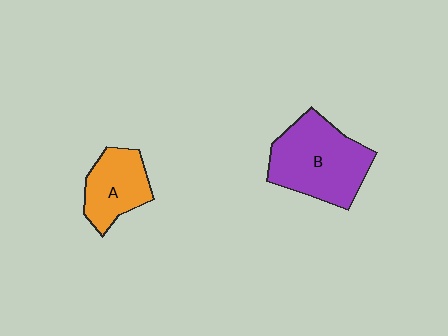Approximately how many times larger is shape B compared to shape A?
Approximately 1.6 times.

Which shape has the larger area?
Shape B (purple).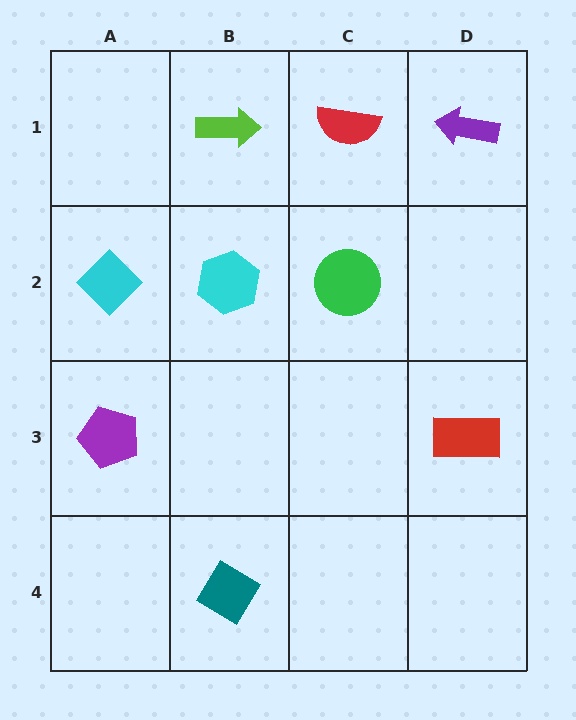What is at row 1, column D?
A purple arrow.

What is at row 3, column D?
A red rectangle.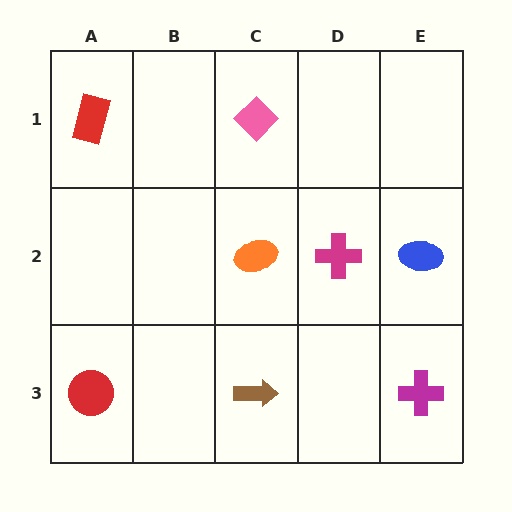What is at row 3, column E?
A magenta cross.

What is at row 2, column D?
A magenta cross.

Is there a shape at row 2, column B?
No, that cell is empty.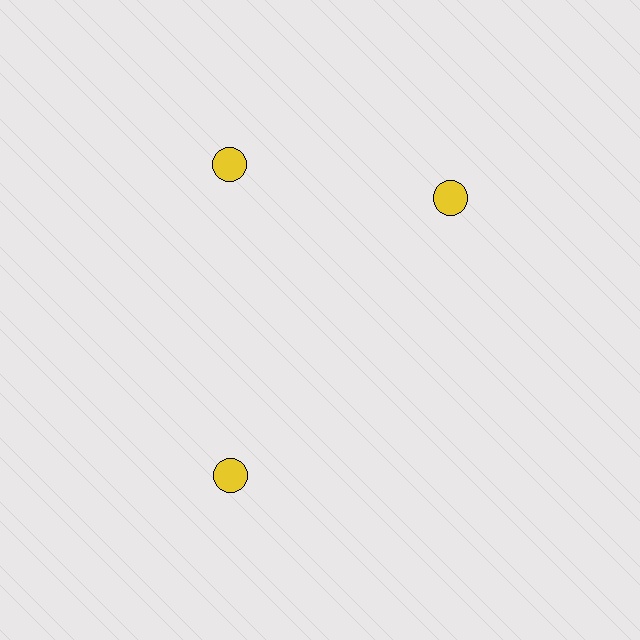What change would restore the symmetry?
The symmetry would be restored by rotating it back into even spacing with its neighbors so that all 3 circles sit at equal angles and equal distance from the center.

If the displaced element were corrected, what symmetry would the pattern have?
It would have 3-fold rotational symmetry — the pattern would map onto itself every 120 degrees.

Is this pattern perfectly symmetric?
No. The 3 yellow circles are arranged in a ring, but one element near the 3 o'clock position is rotated out of alignment along the ring, breaking the 3-fold rotational symmetry.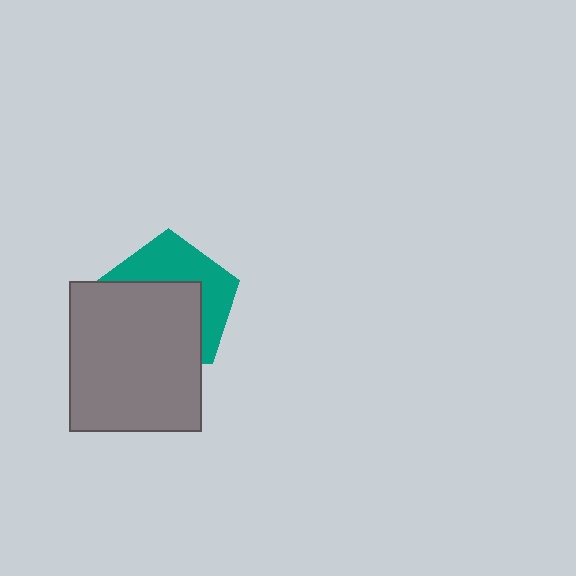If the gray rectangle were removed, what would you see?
You would see the complete teal pentagon.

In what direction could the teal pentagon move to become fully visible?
The teal pentagon could move up. That would shift it out from behind the gray rectangle entirely.